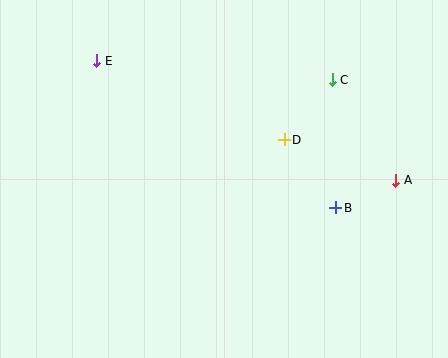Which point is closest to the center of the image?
Point D at (284, 140) is closest to the center.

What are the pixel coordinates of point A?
Point A is at (396, 180).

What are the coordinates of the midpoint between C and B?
The midpoint between C and B is at (334, 144).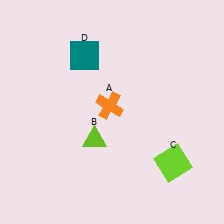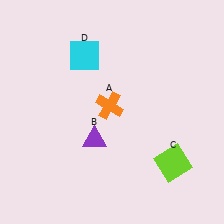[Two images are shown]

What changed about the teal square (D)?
In Image 1, D is teal. In Image 2, it changed to cyan.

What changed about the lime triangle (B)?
In Image 1, B is lime. In Image 2, it changed to purple.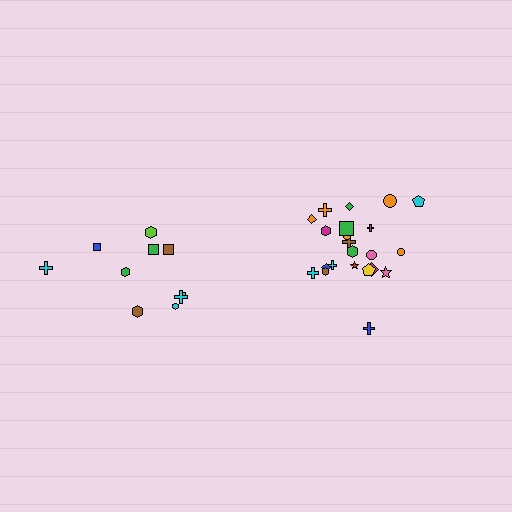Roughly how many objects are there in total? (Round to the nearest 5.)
Roughly 30 objects in total.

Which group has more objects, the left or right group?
The right group.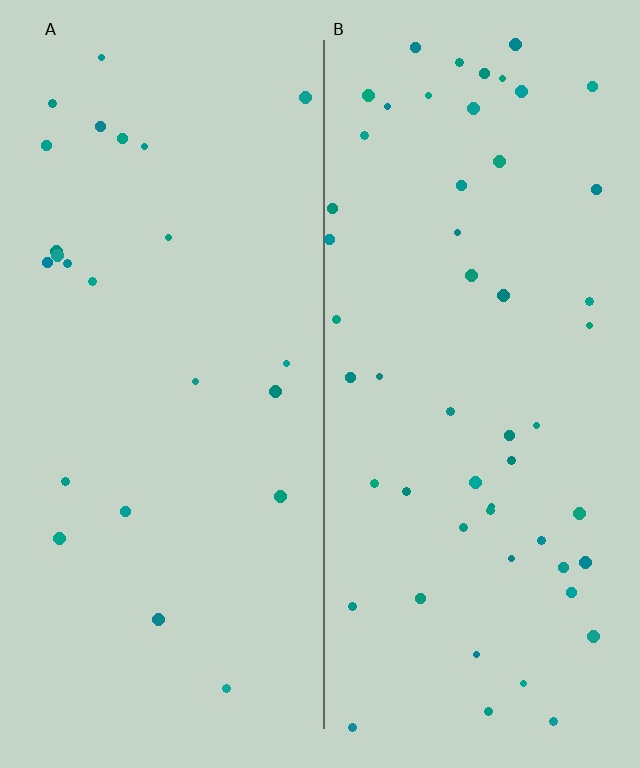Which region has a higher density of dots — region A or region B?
B (the right).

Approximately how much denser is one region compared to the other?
Approximately 2.3× — region B over region A.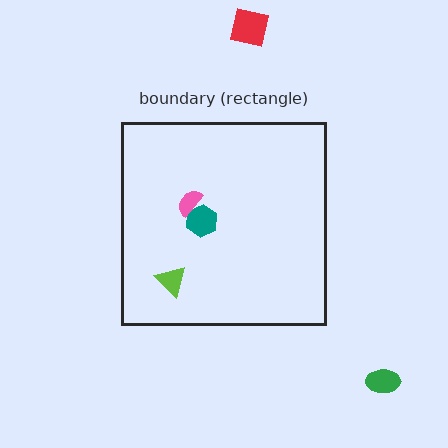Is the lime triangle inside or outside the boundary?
Inside.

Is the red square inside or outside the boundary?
Outside.